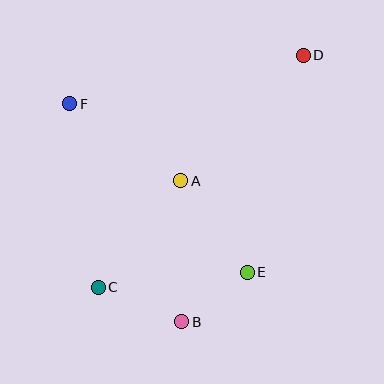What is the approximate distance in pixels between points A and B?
The distance between A and B is approximately 141 pixels.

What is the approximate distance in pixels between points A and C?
The distance between A and C is approximately 135 pixels.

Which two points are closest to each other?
Points B and E are closest to each other.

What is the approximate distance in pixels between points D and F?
The distance between D and F is approximately 239 pixels.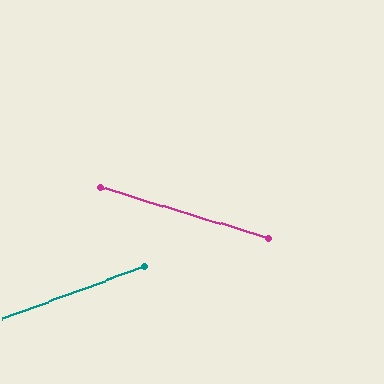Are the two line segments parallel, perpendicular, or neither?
Neither parallel nor perpendicular — they differ by about 37°.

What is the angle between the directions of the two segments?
Approximately 37 degrees.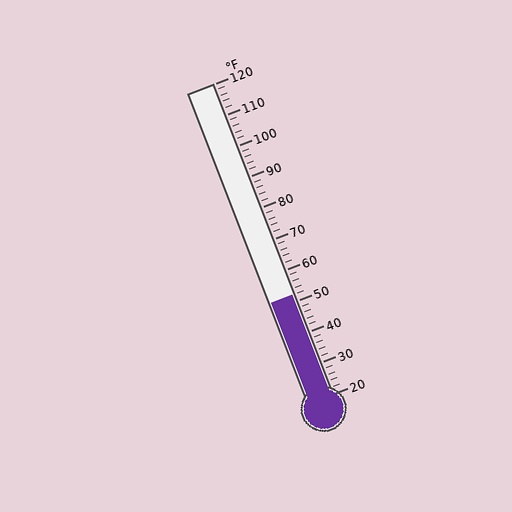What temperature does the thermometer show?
The thermometer shows approximately 52°F.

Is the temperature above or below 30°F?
The temperature is above 30°F.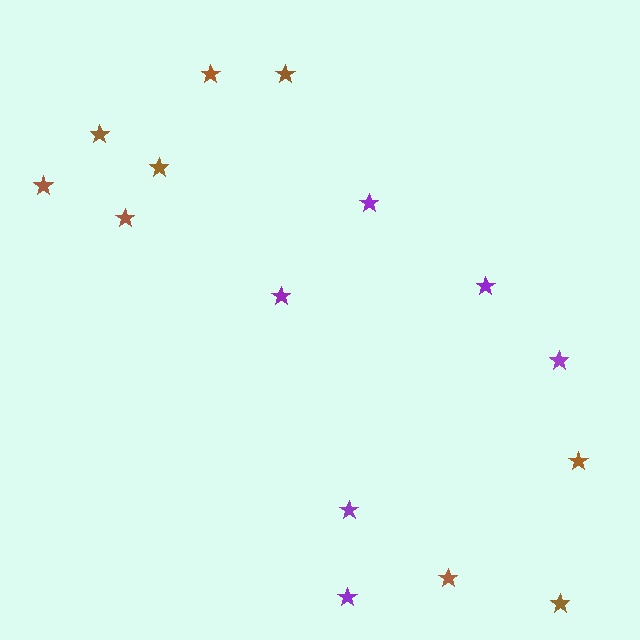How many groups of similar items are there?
There are 2 groups: one group of purple stars (6) and one group of brown stars (9).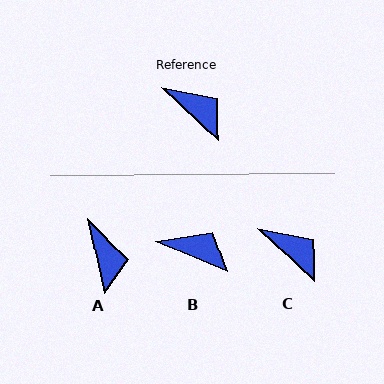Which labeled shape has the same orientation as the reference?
C.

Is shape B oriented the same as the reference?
No, it is off by about 20 degrees.